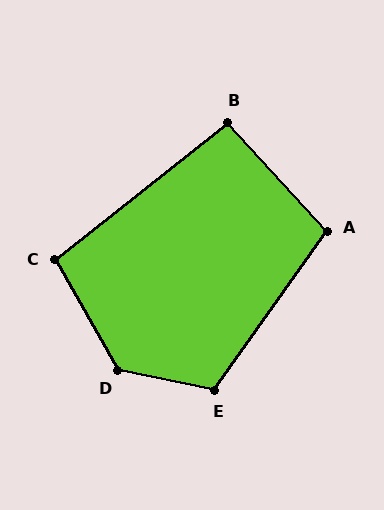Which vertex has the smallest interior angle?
B, at approximately 94 degrees.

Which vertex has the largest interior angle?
D, at approximately 131 degrees.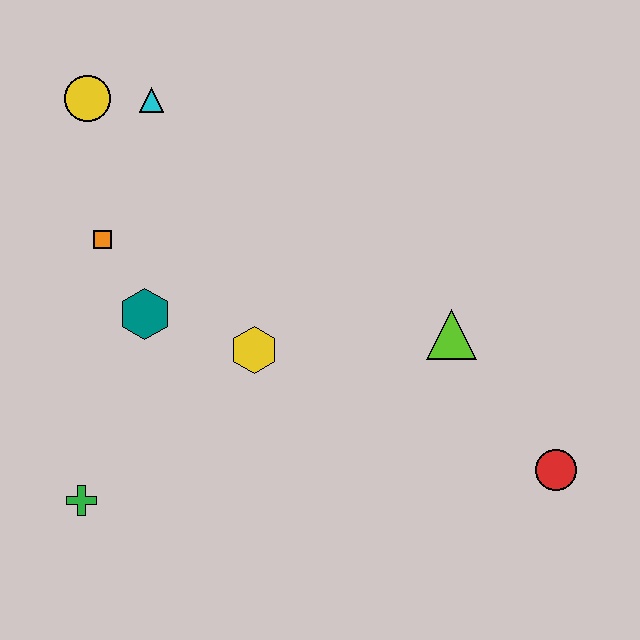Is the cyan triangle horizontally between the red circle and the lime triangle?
No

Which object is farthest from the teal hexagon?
The red circle is farthest from the teal hexagon.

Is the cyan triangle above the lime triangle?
Yes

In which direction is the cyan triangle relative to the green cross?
The cyan triangle is above the green cross.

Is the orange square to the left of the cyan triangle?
Yes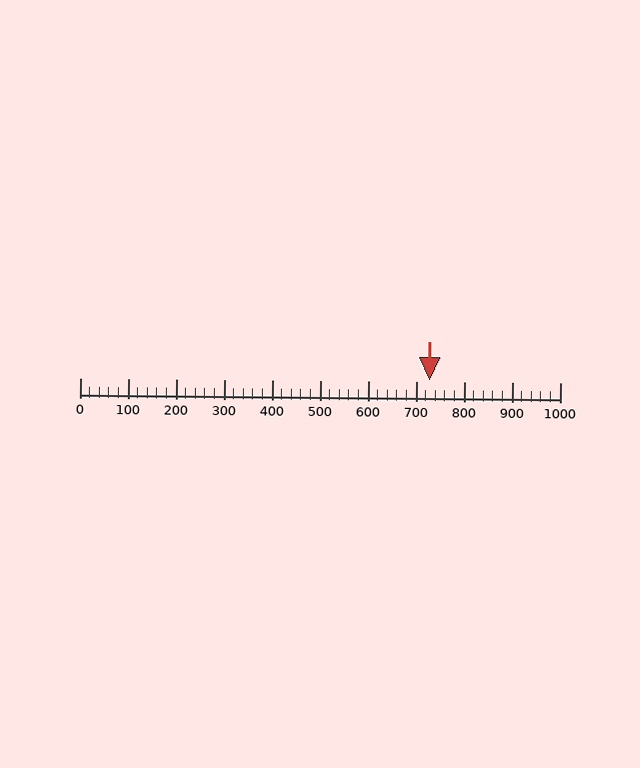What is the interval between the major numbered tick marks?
The major tick marks are spaced 100 units apart.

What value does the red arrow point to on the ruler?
The red arrow points to approximately 728.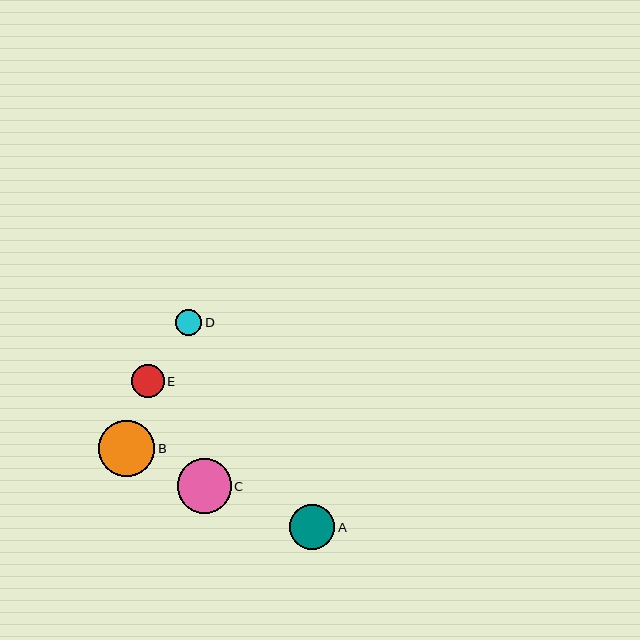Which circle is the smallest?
Circle D is the smallest with a size of approximately 26 pixels.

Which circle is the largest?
Circle B is the largest with a size of approximately 56 pixels.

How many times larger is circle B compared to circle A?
Circle B is approximately 1.2 times the size of circle A.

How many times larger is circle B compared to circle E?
Circle B is approximately 1.7 times the size of circle E.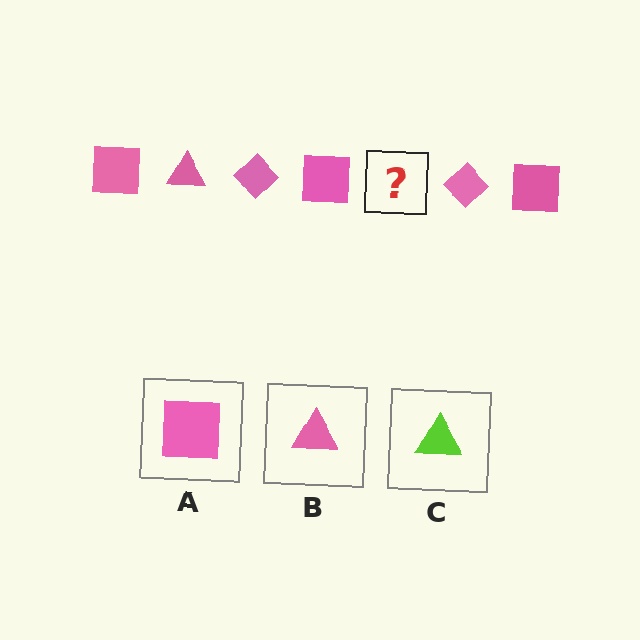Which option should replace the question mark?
Option B.